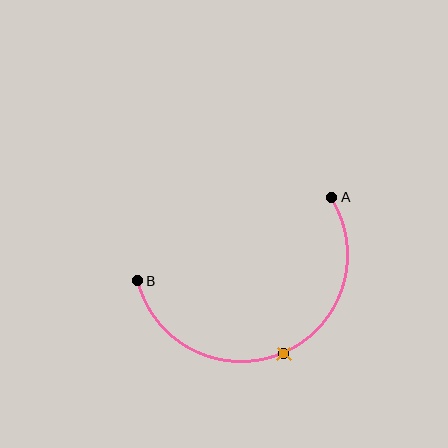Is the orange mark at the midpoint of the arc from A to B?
Yes. The orange mark lies on the arc at equal arc-length from both A and B — it is the arc midpoint.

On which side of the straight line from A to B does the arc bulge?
The arc bulges below the straight line connecting A and B.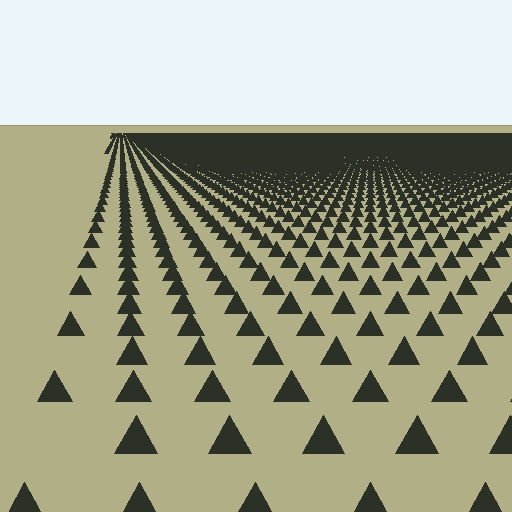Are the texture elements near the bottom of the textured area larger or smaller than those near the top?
Larger. Near the bottom, elements are closer to the viewer and appear at a bigger on-screen size.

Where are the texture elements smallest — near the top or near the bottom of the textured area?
Near the top.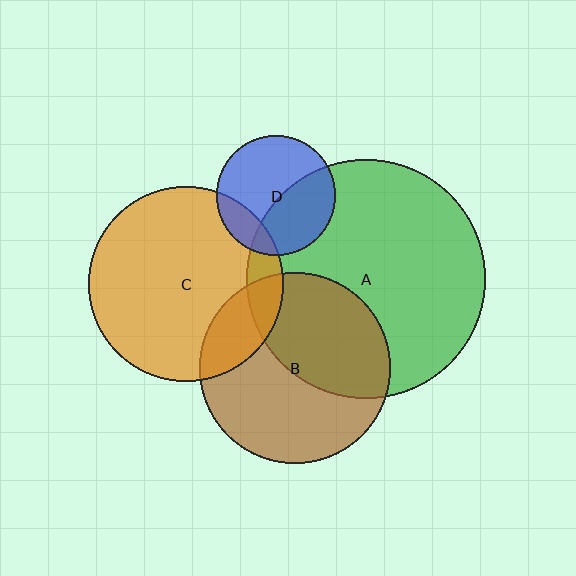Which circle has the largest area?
Circle A (green).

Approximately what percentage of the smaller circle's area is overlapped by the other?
Approximately 15%.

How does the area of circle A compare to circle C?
Approximately 1.5 times.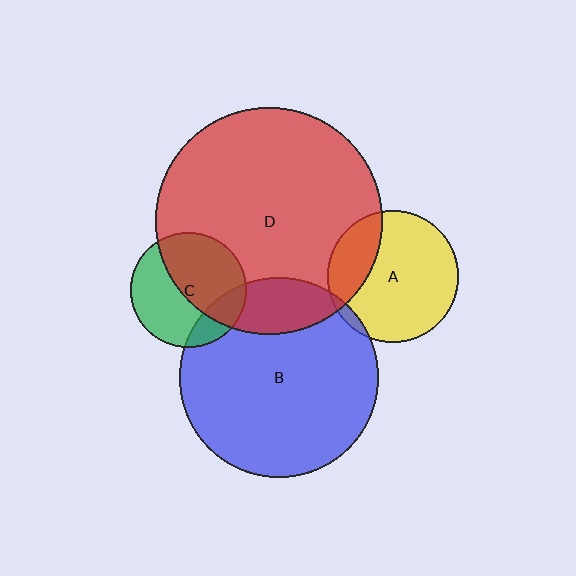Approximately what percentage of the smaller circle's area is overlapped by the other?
Approximately 5%.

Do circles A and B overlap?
Yes.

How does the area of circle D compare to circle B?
Approximately 1.3 times.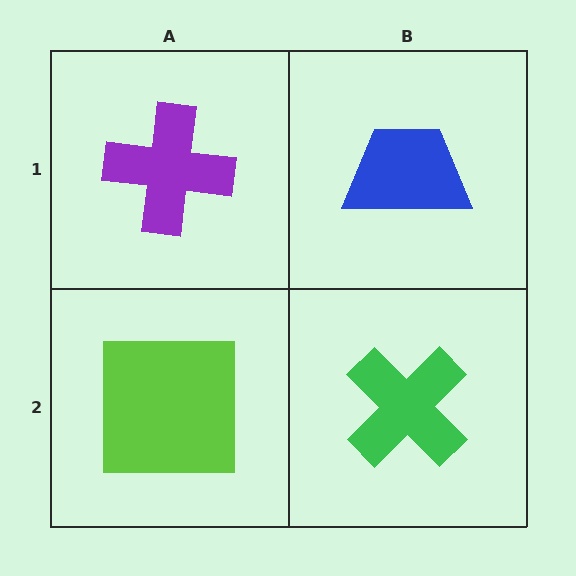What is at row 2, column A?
A lime square.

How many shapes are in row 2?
2 shapes.